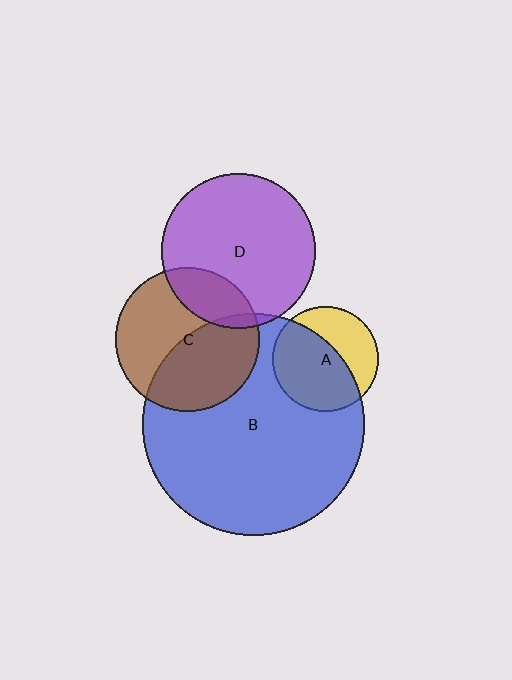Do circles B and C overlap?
Yes.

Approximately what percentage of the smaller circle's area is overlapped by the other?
Approximately 45%.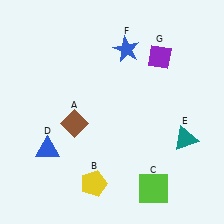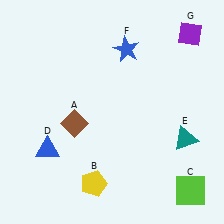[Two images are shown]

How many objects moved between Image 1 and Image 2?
2 objects moved between the two images.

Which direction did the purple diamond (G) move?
The purple diamond (G) moved right.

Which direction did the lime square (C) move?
The lime square (C) moved right.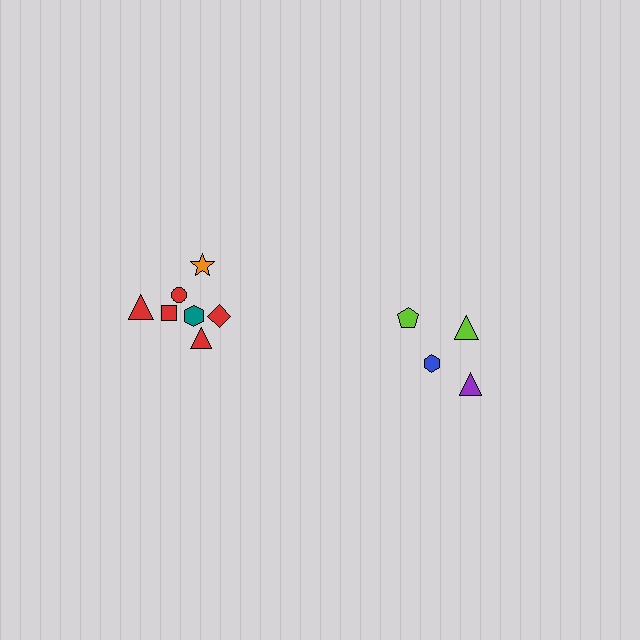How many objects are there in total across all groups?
There are 11 objects.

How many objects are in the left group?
There are 7 objects.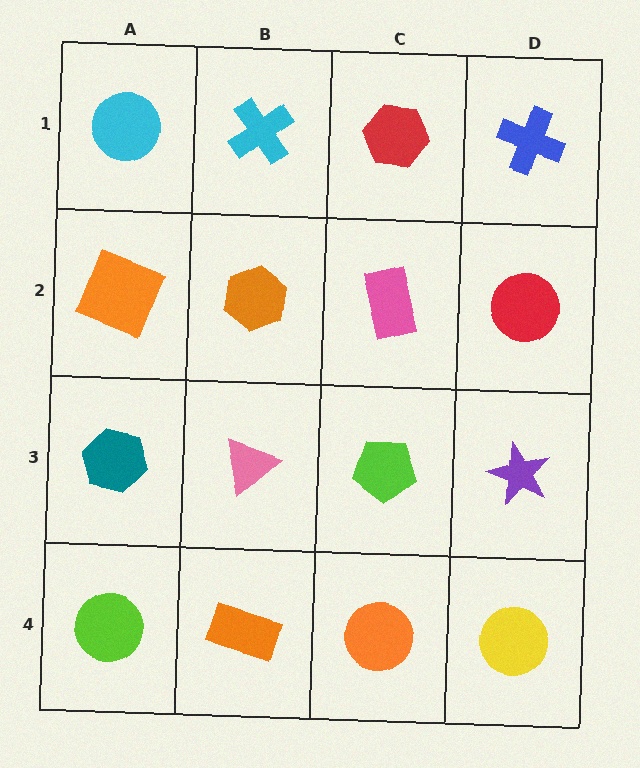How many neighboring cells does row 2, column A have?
3.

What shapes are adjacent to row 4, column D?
A purple star (row 3, column D), an orange circle (row 4, column C).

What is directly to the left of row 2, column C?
An orange hexagon.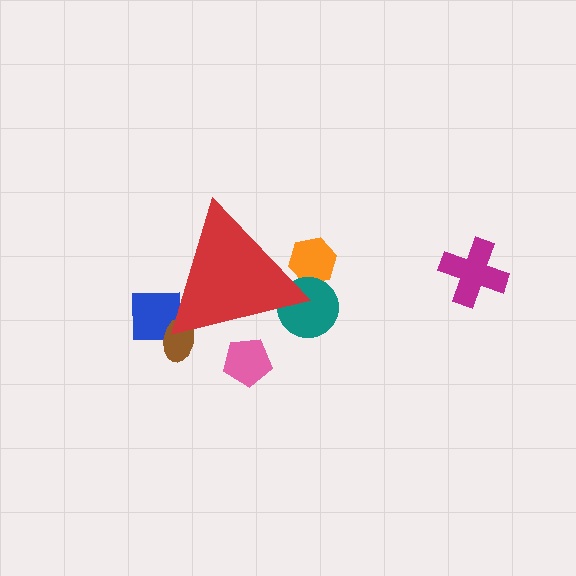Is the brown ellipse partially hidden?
Yes, the brown ellipse is partially hidden behind the red triangle.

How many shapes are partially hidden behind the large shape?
5 shapes are partially hidden.